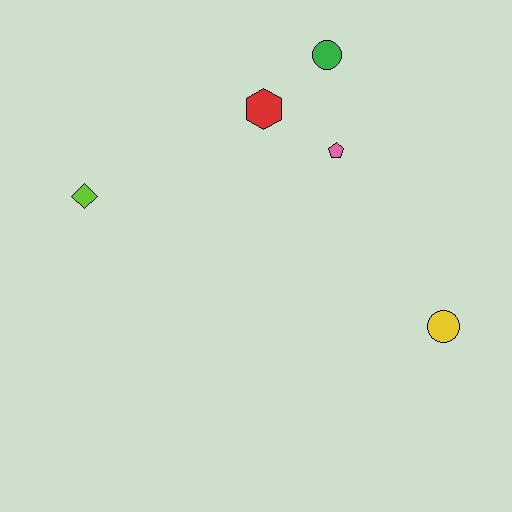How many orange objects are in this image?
There are no orange objects.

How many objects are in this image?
There are 5 objects.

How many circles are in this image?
There are 2 circles.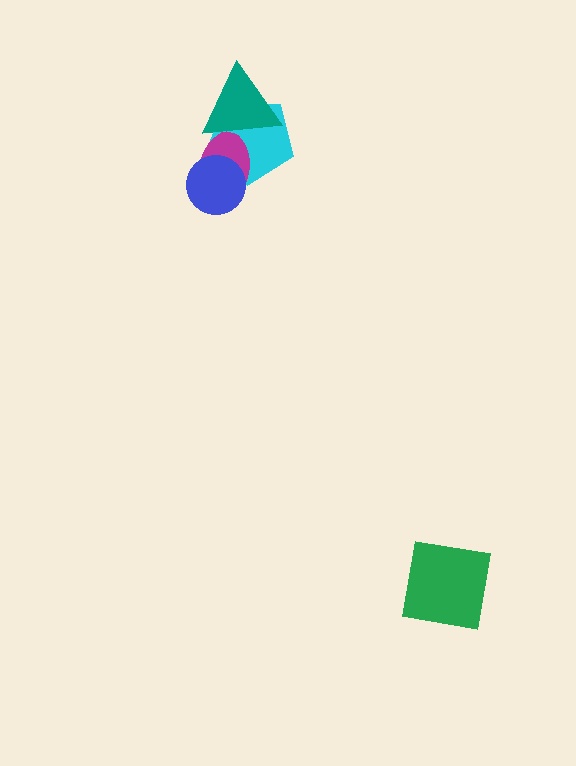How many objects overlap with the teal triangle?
2 objects overlap with the teal triangle.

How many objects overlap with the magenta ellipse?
3 objects overlap with the magenta ellipse.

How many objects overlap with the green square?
0 objects overlap with the green square.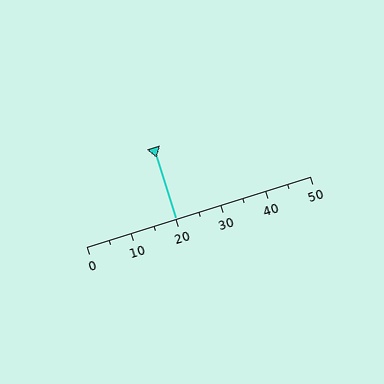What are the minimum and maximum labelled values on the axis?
The axis runs from 0 to 50.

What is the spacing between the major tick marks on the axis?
The major ticks are spaced 10 apart.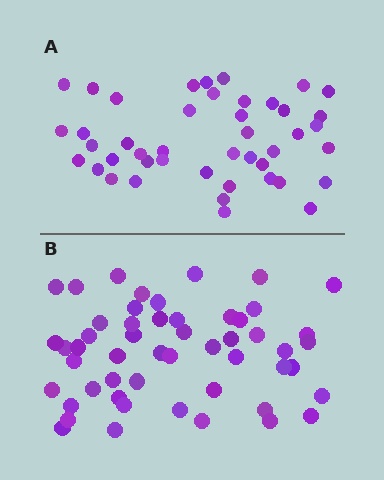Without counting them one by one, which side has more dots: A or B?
Region B (the bottom region) has more dots.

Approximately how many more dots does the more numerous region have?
Region B has roughly 8 or so more dots than region A.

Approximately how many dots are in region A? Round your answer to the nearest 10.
About 40 dots. (The exact count is 44, which rounds to 40.)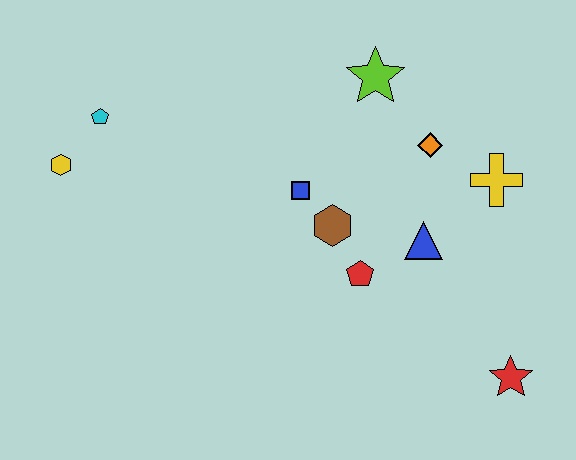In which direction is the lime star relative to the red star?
The lime star is above the red star.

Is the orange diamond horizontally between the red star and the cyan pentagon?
Yes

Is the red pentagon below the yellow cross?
Yes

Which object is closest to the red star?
The blue triangle is closest to the red star.